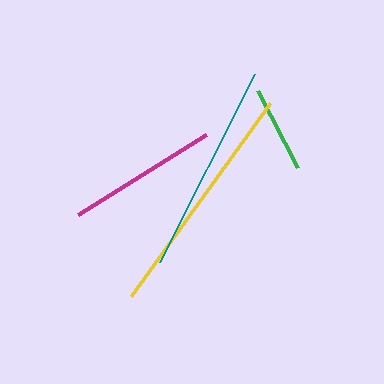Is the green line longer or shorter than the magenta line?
The magenta line is longer than the green line.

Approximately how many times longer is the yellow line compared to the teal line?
The yellow line is approximately 1.1 times the length of the teal line.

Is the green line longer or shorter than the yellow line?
The yellow line is longer than the green line.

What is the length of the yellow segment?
The yellow segment is approximately 238 pixels long.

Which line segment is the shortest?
The green line is the shortest at approximately 87 pixels.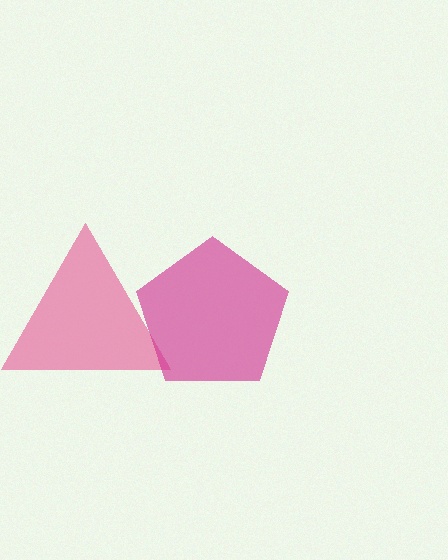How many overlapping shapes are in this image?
There are 2 overlapping shapes in the image.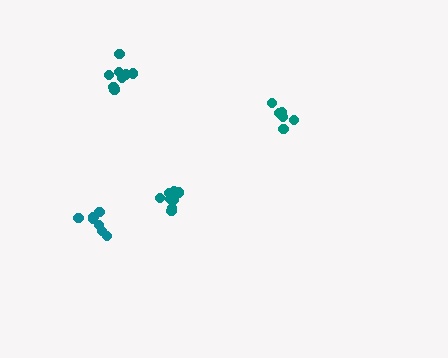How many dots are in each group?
Group 1: 6 dots, Group 2: 7 dots, Group 3: 8 dots, Group 4: 9 dots (30 total).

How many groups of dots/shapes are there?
There are 4 groups.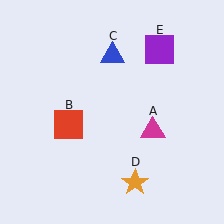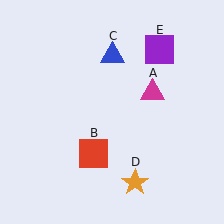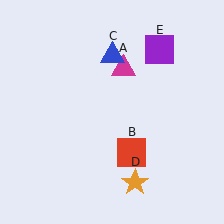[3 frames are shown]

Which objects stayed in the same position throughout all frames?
Blue triangle (object C) and orange star (object D) and purple square (object E) remained stationary.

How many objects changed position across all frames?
2 objects changed position: magenta triangle (object A), red square (object B).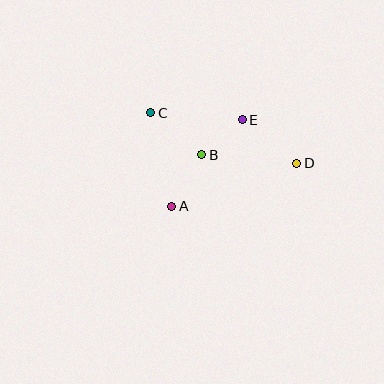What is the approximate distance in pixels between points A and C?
The distance between A and C is approximately 96 pixels.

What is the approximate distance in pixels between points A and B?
The distance between A and B is approximately 59 pixels.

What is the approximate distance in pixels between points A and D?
The distance between A and D is approximately 132 pixels.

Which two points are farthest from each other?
Points C and D are farthest from each other.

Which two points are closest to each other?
Points B and E are closest to each other.